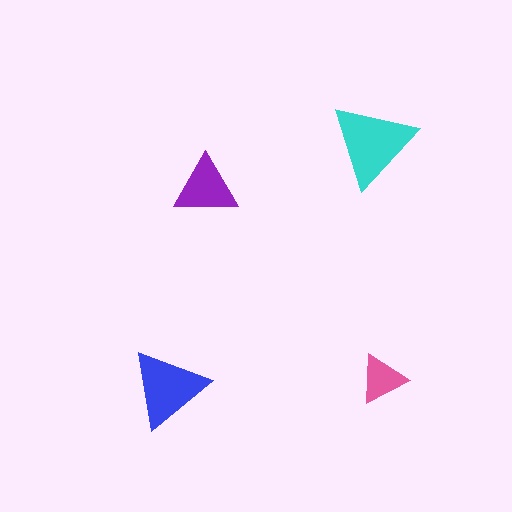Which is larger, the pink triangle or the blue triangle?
The blue one.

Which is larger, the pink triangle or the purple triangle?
The purple one.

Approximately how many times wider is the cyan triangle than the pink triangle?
About 1.5 times wider.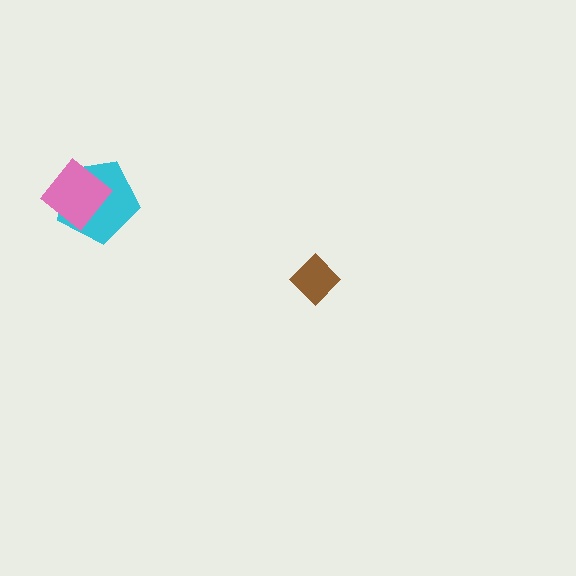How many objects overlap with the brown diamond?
0 objects overlap with the brown diamond.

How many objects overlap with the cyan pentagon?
1 object overlaps with the cyan pentagon.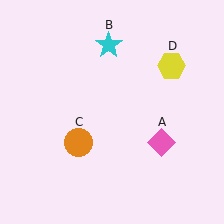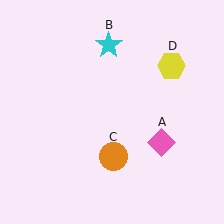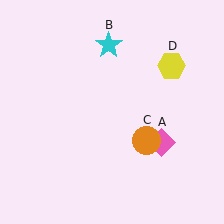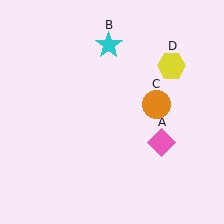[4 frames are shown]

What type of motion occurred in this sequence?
The orange circle (object C) rotated counterclockwise around the center of the scene.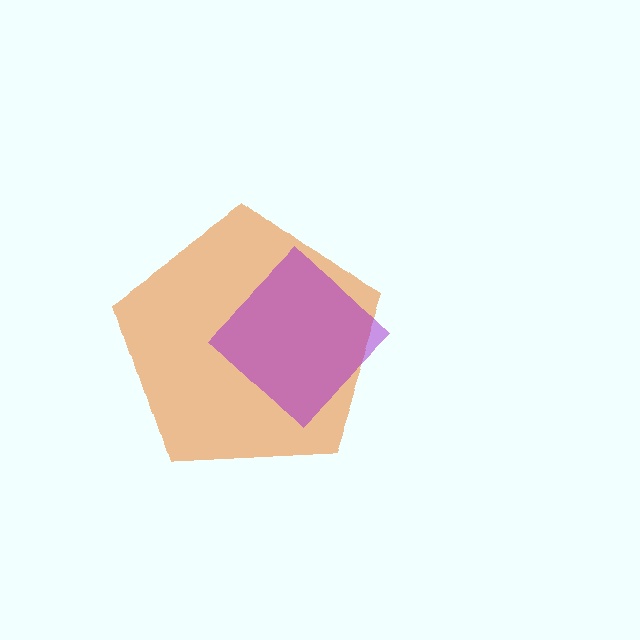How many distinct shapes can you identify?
There are 2 distinct shapes: an orange pentagon, a purple diamond.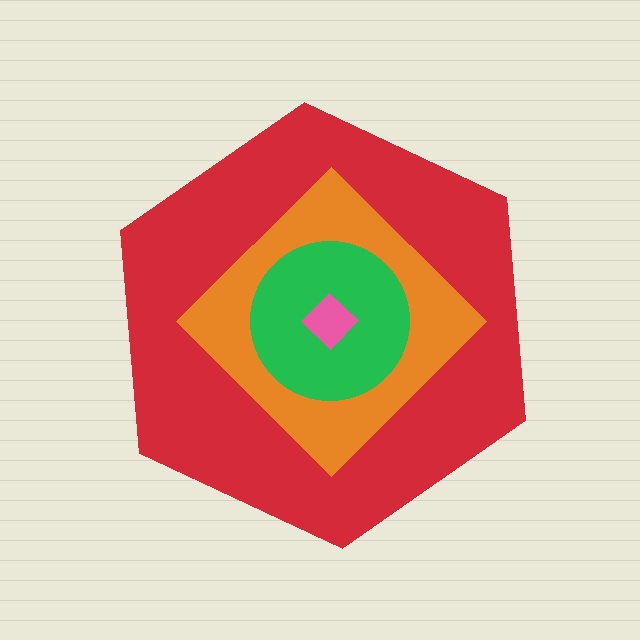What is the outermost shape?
The red hexagon.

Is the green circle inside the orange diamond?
Yes.